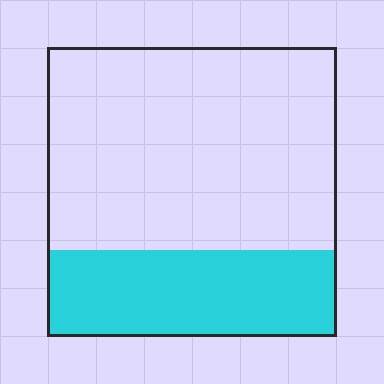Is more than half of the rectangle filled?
No.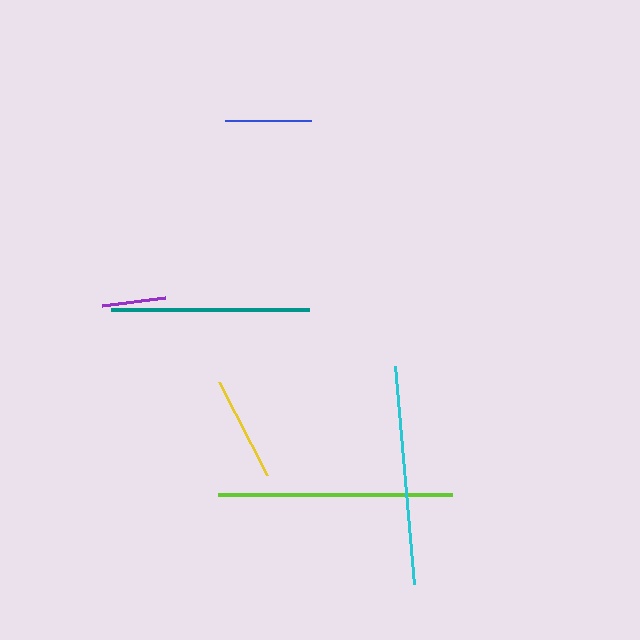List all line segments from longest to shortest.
From longest to shortest: lime, cyan, teal, yellow, blue, purple.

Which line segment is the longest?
The lime line is the longest at approximately 234 pixels.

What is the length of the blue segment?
The blue segment is approximately 86 pixels long.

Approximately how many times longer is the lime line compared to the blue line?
The lime line is approximately 2.7 times the length of the blue line.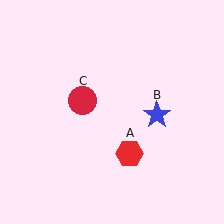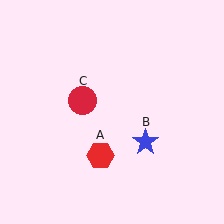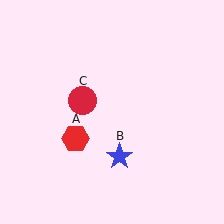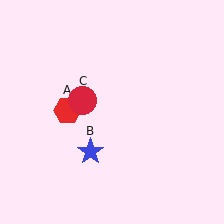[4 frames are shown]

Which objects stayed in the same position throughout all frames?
Red circle (object C) remained stationary.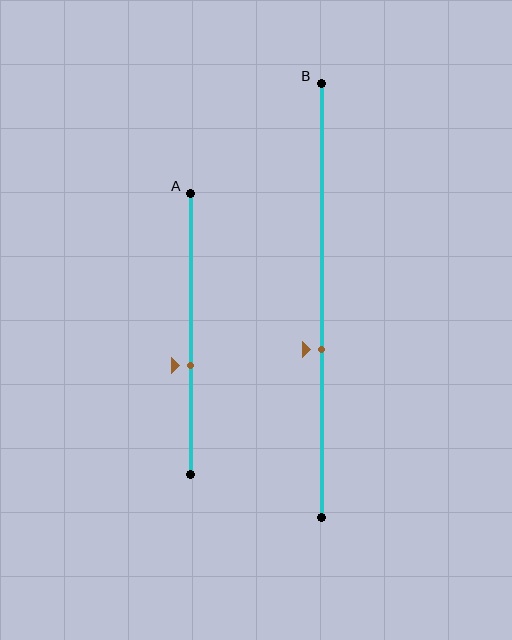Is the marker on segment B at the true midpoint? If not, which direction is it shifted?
No, the marker on segment B is shifted downward by about 11% of the segment length.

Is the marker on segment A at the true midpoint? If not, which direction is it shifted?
No, the marker on segment A is shifted downward by about 11% of the segment length.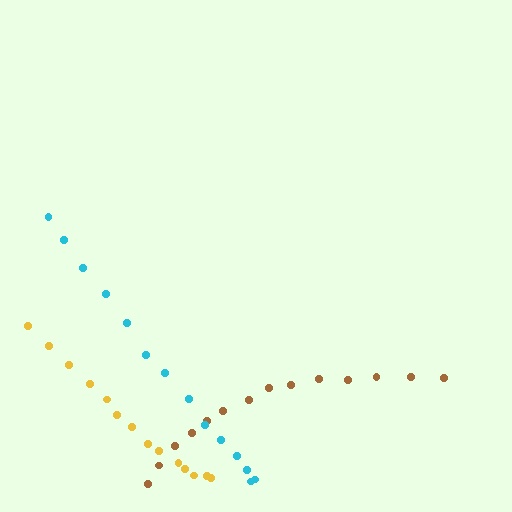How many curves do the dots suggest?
There are 3 distinct paths.